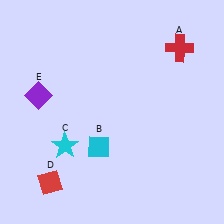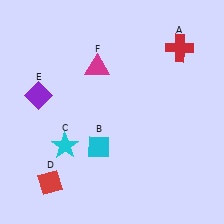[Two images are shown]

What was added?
A magenta triangle (F) was added in Image 2.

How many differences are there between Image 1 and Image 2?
There is 1 difference between the two images.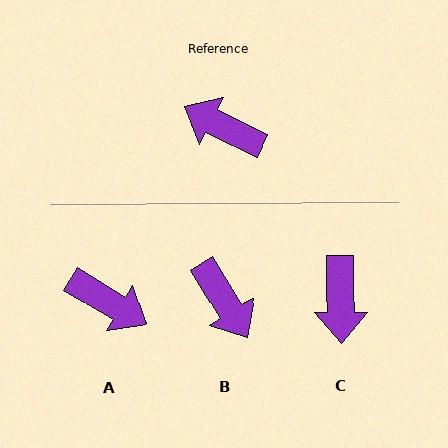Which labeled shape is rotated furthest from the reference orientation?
A, about 176 degrees away.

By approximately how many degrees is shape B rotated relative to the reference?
Approximately 148 degrees counter-clockwise.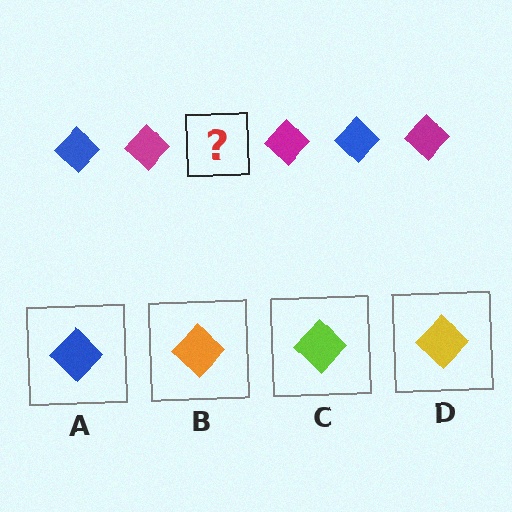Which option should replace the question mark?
Option A.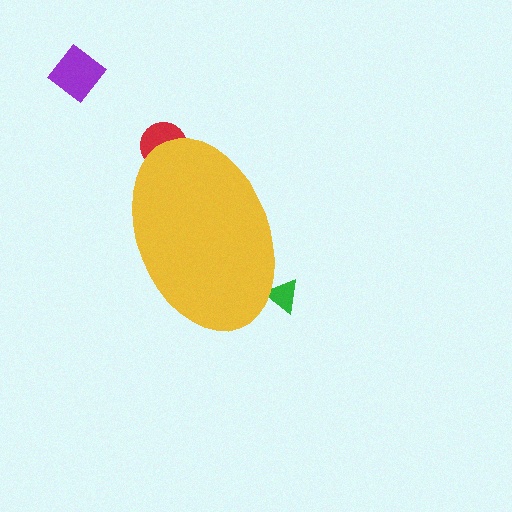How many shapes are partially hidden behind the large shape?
2 shapes are partially hidden.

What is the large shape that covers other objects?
A yellow ellipse.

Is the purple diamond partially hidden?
No, the purple diamond is fully visible.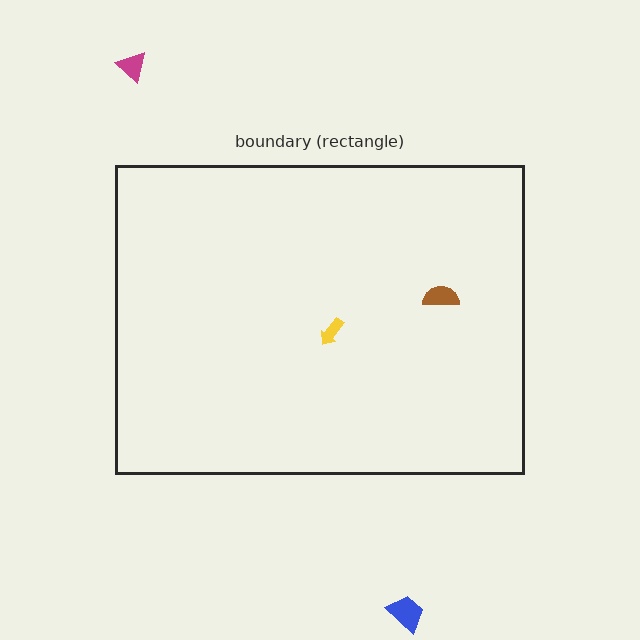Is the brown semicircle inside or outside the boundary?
Inside.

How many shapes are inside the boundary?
2 inside, 2 outside.